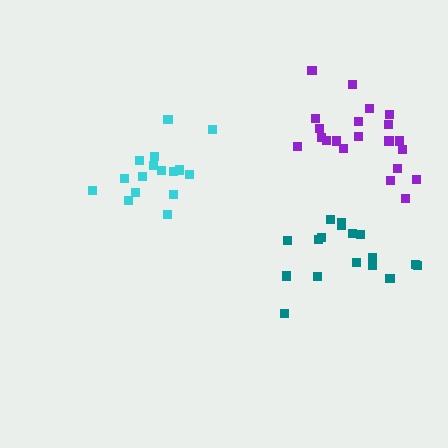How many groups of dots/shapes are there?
There are 3 groups.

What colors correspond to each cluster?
The clusters are colored: cyan, teal, purple.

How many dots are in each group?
Group 1: 16 dots, Group 2: 17 dots, Group 3: 21 dots (54 total).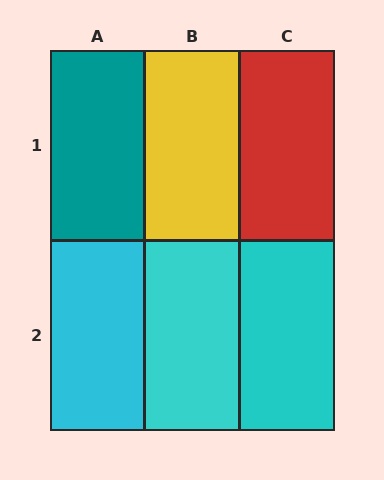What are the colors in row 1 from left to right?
Teal, yellow, red.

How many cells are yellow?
1 cell is yellow.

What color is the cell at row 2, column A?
Cyan.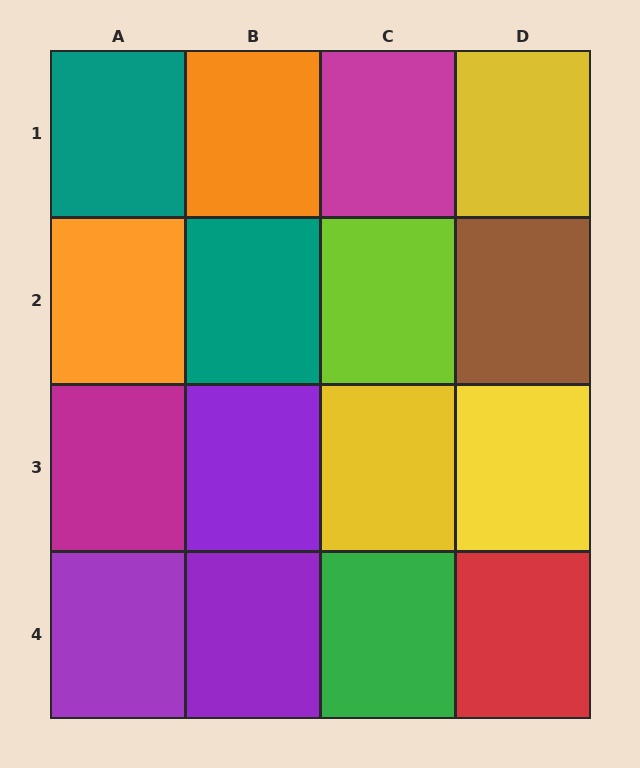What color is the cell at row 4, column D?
Red.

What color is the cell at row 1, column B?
Orange.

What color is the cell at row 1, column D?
Yellow.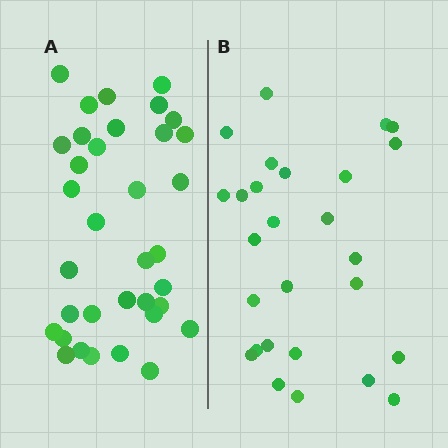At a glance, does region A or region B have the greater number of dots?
Region A (the left region) has more dots.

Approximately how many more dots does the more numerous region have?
Region A has roughly 8 or so more dots than region B.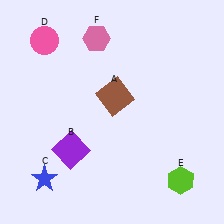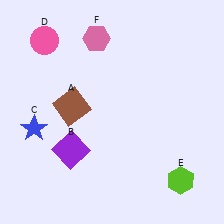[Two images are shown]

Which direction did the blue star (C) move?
The blue star (C) moved up.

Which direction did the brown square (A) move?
The brown square (A) moved left.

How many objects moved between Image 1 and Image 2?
2 objects moved between the two images.